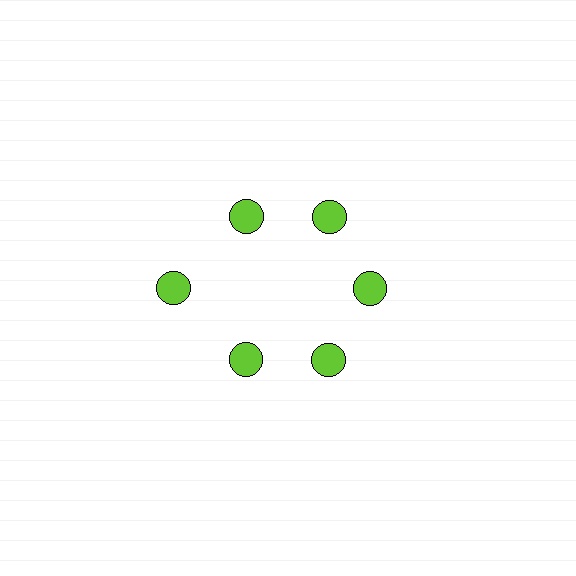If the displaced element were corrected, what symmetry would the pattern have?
It would have 6-fold rotational symmetry — the pattern would map onto itself every 60 degrees.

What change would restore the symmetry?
The symmetry would be restored by moving it inward, back onto the ring so that all 6 circles sit at equal angles and equal distance from the center.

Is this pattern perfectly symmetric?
No. The 6 lime circles are arranged in a ring, but one element near the 9 o'clock position is pushed outward from the center, breaking the 6-fold rotational symmetry.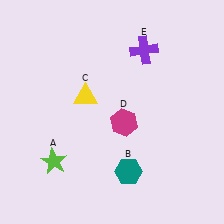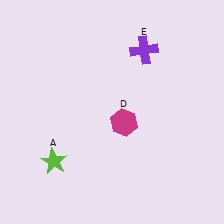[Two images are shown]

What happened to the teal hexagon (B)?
The teal hexagon (B) was removed in Image 2. It was in the bottom-right area of Image 1.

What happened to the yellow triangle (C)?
The yellow triangle (C) was removed in Image 2. It was in the top-left area of Image 1.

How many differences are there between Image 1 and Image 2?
There are 2 differences between the two images.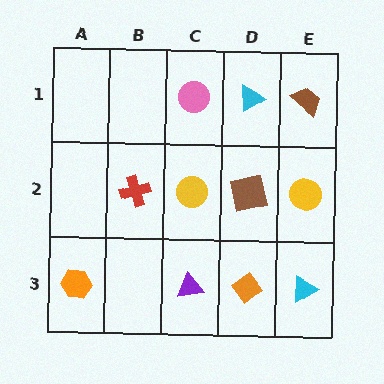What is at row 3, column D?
An orange diamond.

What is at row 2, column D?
A brown square.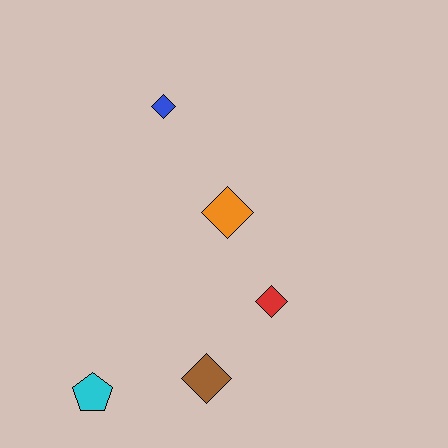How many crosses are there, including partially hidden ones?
There are no crosses.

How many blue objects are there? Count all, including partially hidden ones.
There is 1 blue object.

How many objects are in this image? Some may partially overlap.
There are 5 objects.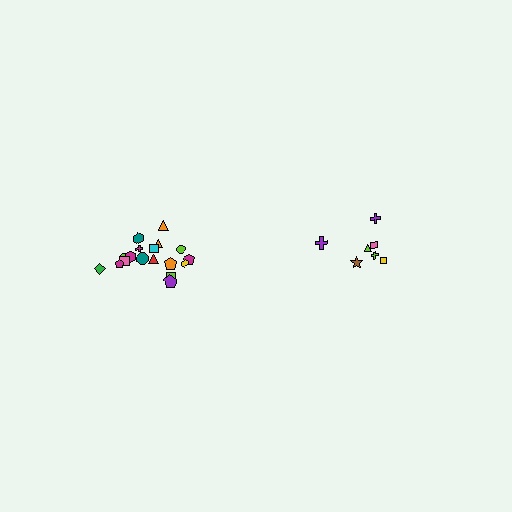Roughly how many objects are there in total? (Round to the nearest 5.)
Roughly 25 objects in total.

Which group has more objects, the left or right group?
The left group.